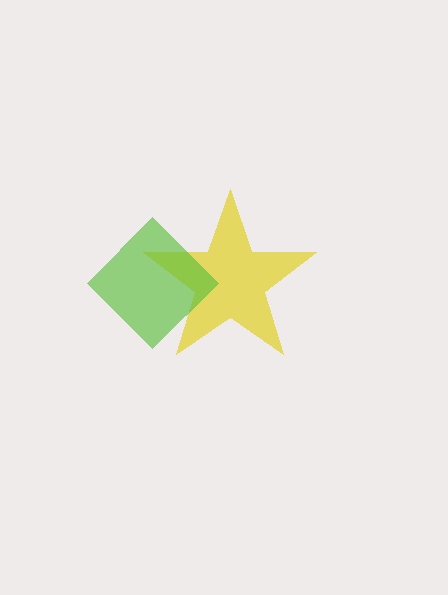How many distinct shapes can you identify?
There are 2 distinct shapes: a yellow star, a lime diamond.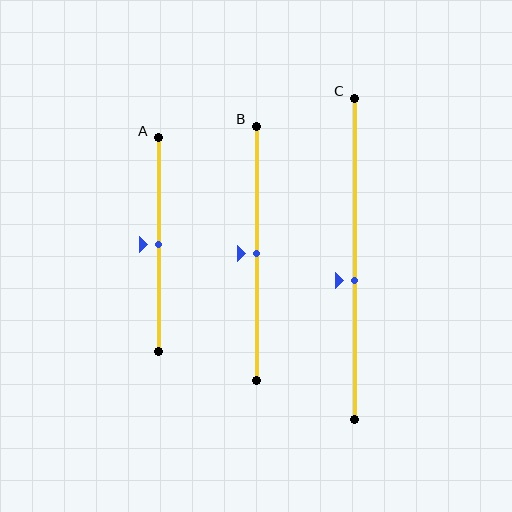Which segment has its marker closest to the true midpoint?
Segment A has its marker closest to the true midpoint.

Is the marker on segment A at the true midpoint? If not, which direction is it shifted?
Yes, the marker on segment A is at the true midpoint.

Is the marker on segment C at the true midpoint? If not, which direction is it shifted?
No, the marker on segment C is shifted downward by about 7% of the segment length.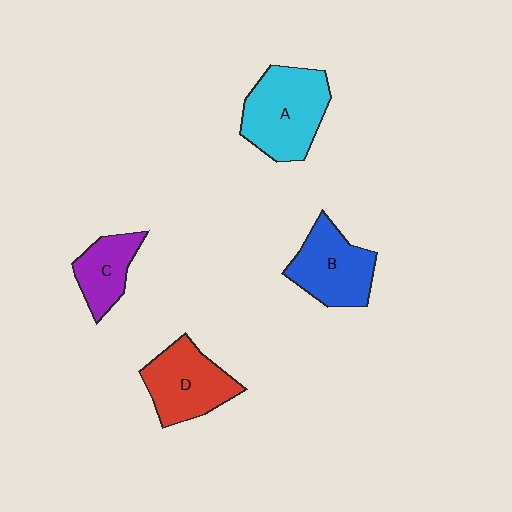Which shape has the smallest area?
Shape C (purple).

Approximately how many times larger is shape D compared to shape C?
Approximately 1.5 times.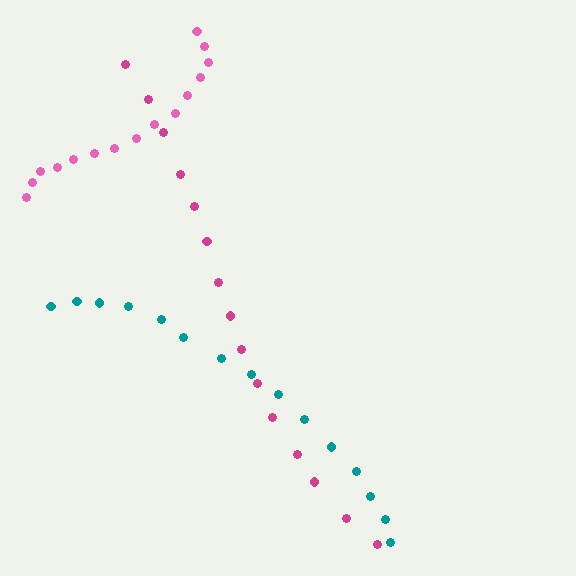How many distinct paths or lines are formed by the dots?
There are 3 distinct paths.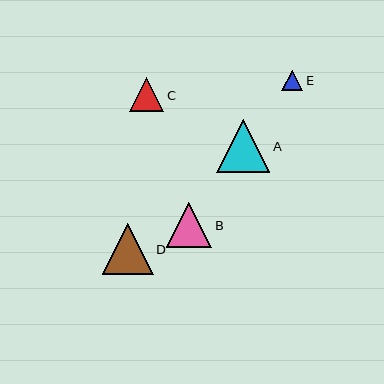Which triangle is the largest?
Triangle A is the largest with a size of approximately 53 pixels.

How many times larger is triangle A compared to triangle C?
Triangle A is approximately 1.6 times the size of triangle C.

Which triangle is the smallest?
Triangle E is the smallest with a size of approximately 21 pixels.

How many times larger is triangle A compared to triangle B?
Triangle A is approximately 1.2 times the size of triangle B.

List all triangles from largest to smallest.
From largest to smallest: A, D, B, C, E.